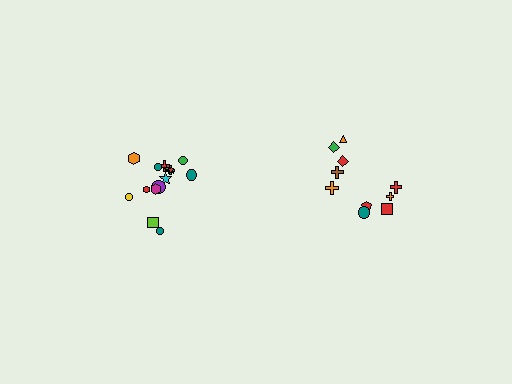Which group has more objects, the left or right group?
The left group.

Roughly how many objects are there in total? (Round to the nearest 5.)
Roughly 25 objects in total.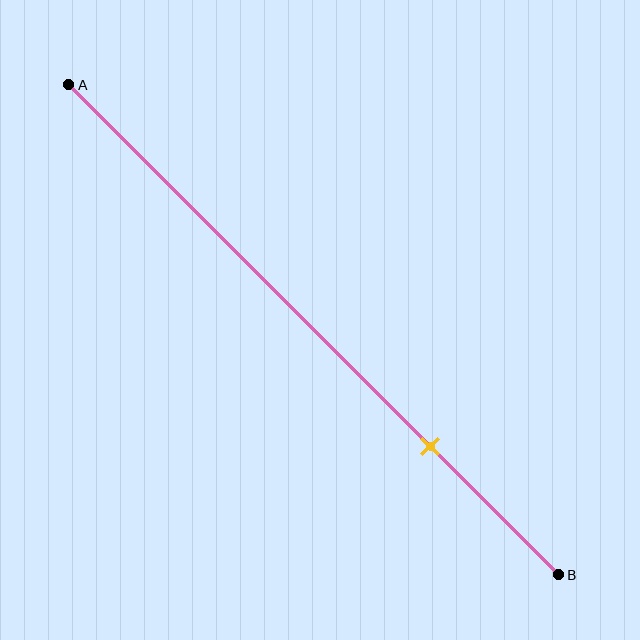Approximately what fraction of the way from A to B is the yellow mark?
The yellow mark is approximately 75% of the way from A to B.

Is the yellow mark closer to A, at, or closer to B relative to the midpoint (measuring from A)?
The yellow mark is closer to point B than the midpoint of segment AB.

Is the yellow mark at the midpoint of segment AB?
No, the mark is at about 75% from A, not at the 50% midpoint.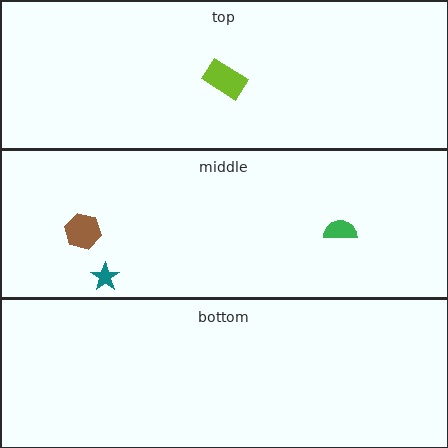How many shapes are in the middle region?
3.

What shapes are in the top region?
The lime rectangle.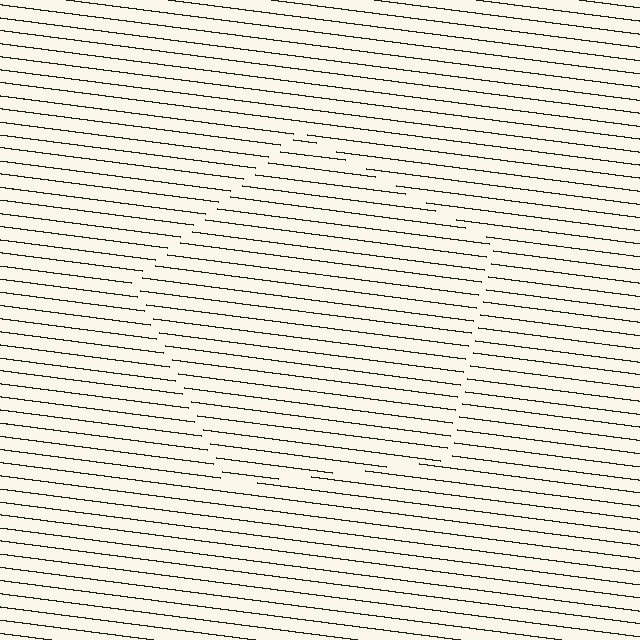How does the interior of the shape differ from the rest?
The interior of the shape contains the same grating, shifted by half a period — the contour is defined by the phase discontinuity where line-ends from the inner and outer gratings abut.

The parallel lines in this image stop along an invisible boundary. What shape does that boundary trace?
An illusory pentagon. The interior of the shape contains the same grating, shifted by half a period — the contour is defined by the phase discontinuity where line-ends from the inner and outer gratings abut.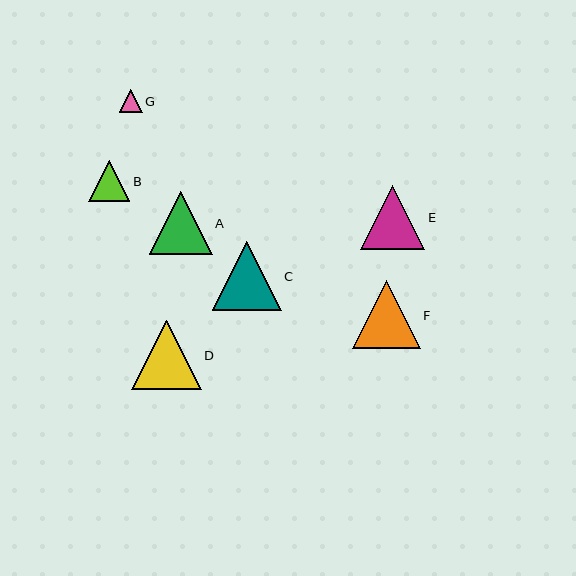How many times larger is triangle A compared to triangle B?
Triangle A is approximately 1.6 times the size of triangle B.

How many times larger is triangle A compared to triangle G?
Triangle A is approximately 2.8 times the size of triangle G.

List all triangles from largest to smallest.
From largest to smallest: D, C, F, E, A, B, G.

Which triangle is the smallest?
Triangle G is the smallest with a size of approximately 23 pixels.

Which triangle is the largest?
Triangle D is the largest with a size of approximately 69 pixels.